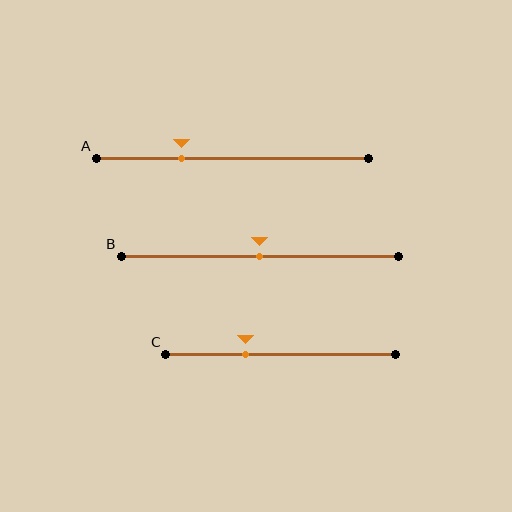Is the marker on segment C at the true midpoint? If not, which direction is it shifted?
No, the marker on segment C is shifted to the left by about 15% of the segment length.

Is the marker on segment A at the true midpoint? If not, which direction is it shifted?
No, the marker on segment A is shifted to the left by about 19% of the segment length.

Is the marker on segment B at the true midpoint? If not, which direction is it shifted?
Yes, the marker on segment B is at the true midpoint.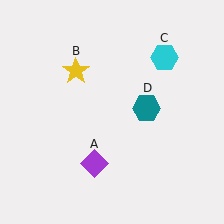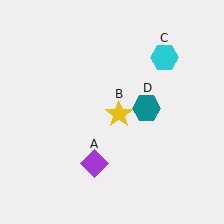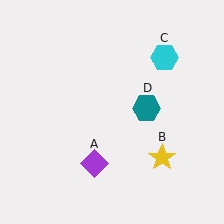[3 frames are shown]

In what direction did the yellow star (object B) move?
The yellow star (object B) moved down and to the right.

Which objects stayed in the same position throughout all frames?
Purple diamond (object A) and cyan hexagon (object C) and teal hexagon (object D) remained stationary.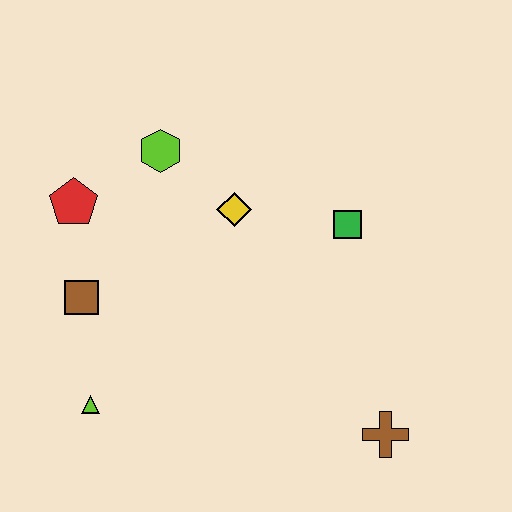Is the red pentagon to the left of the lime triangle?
Yes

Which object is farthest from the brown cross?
The red pentagon is farthest from the brown cross.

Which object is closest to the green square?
The yellow diamond is closest to the green square.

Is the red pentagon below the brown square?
No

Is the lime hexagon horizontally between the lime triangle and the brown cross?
Yes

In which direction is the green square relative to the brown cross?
The green square is above the brown cross.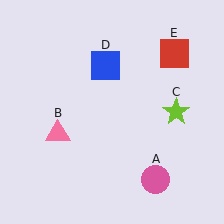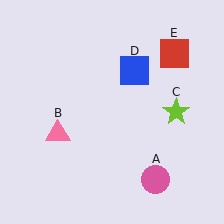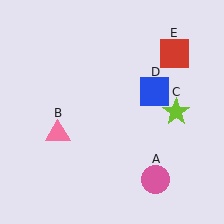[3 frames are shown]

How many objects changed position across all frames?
1 object changed position: blue square (object D).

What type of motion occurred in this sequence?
The blue square (object D) rotated clockwise around the center of the scene.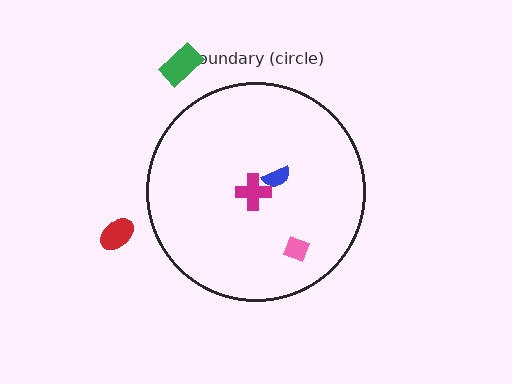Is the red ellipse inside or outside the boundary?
Outside.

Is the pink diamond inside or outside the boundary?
Inside.